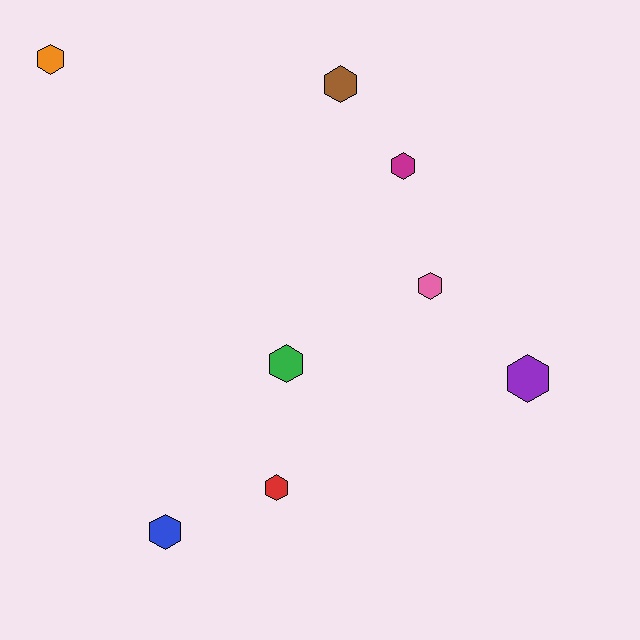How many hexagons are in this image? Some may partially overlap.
There are 8 hexagons.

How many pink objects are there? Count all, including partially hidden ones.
There is 1 pink object.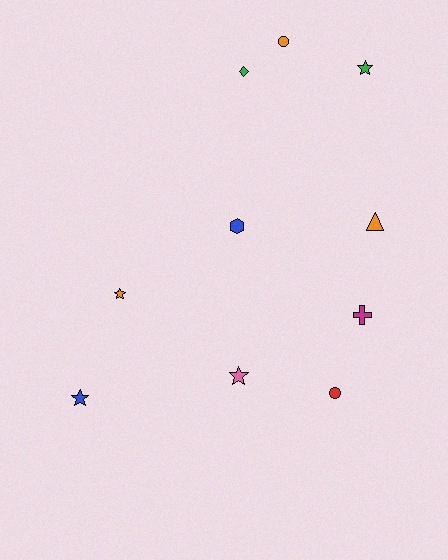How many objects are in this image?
There are 10 objects.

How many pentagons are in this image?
There are no pentagons.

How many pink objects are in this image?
There is 1 pink object.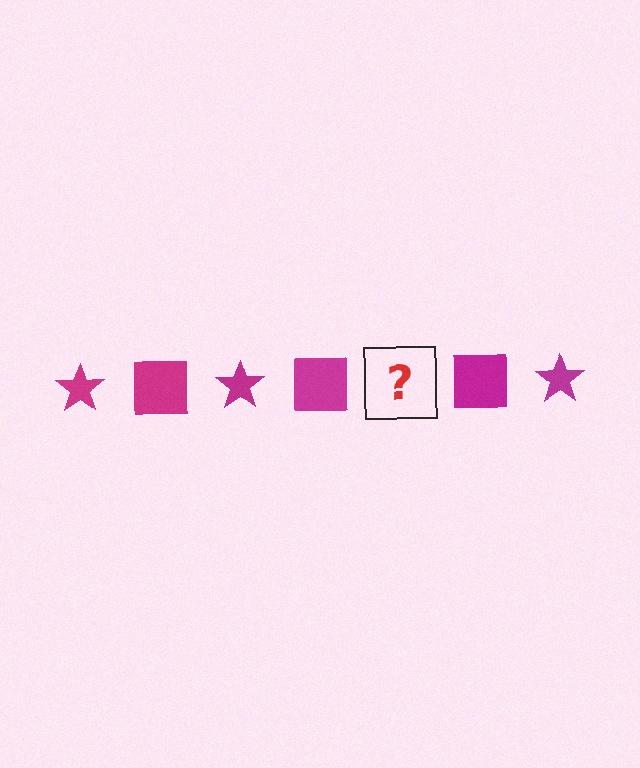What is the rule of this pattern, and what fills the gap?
The rule is that the pattern cycles through star, square shapes in magenta. The gap should be filled with a magenta star.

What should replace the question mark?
The question mark should be replaced with a magenta star.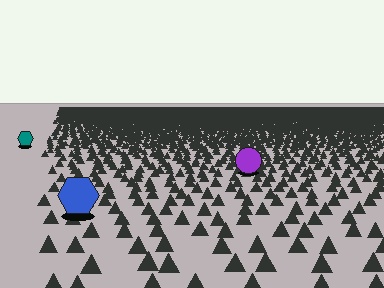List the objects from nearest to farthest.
From nearest to farthest: the blue hexagon, the purple circle, the teal hexagon.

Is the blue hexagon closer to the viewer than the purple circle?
Yes. The blue hexagon is closer — you can tell from the texture gradient: the ground texture is coarser near it.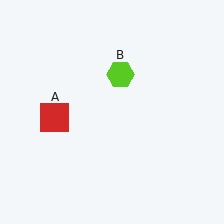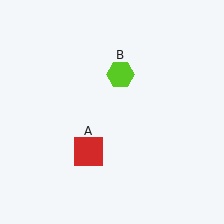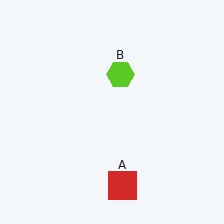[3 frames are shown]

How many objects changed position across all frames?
1 object changed position: red square (object A).